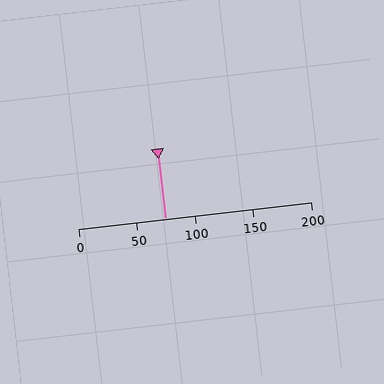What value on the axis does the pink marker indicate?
The marker indicates approximately 75.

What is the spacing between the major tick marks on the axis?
The major ticks are spaced 50 apart.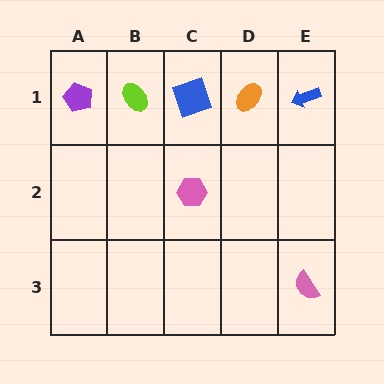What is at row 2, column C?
A pink hexagon.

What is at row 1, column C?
A blue square.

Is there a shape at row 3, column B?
No, that cell is empty.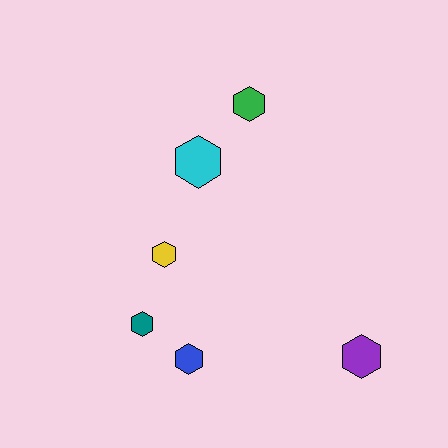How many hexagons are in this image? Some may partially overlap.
There are 6 hexagons.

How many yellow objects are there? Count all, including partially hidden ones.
There is 1 yellow object.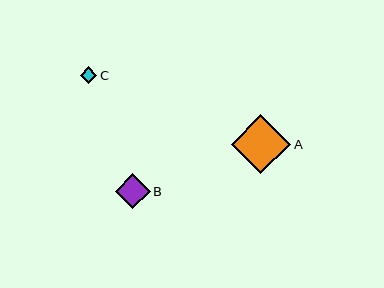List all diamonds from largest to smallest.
From largest to smallest: A, B, C.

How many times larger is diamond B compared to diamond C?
Diamond B is approximately 2.1 times the size of diamond C.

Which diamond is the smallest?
Diamond C is the smallest with a size of approximately 16 pixels.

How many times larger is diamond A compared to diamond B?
Diamond A is approximately 1.7 times the size of diamond B.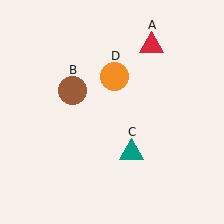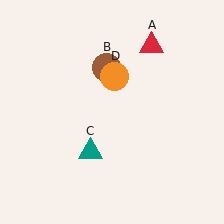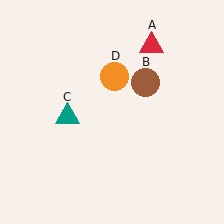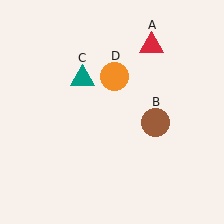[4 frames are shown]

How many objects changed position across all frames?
2 objects changed position: brown circle (object B), teal triangle (object C).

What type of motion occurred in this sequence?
The brown circle (object B), teal triangle (object C) rotated clockwise around the center of the scene.